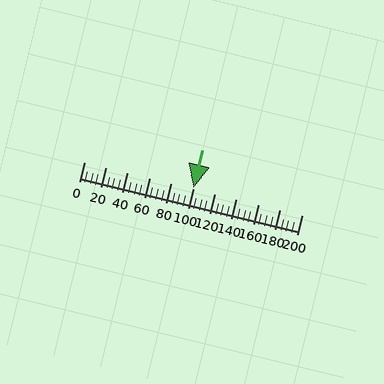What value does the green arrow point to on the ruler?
The green arrow points to approximately 100.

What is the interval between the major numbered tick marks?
The major tick marks are spaced 20 units apart.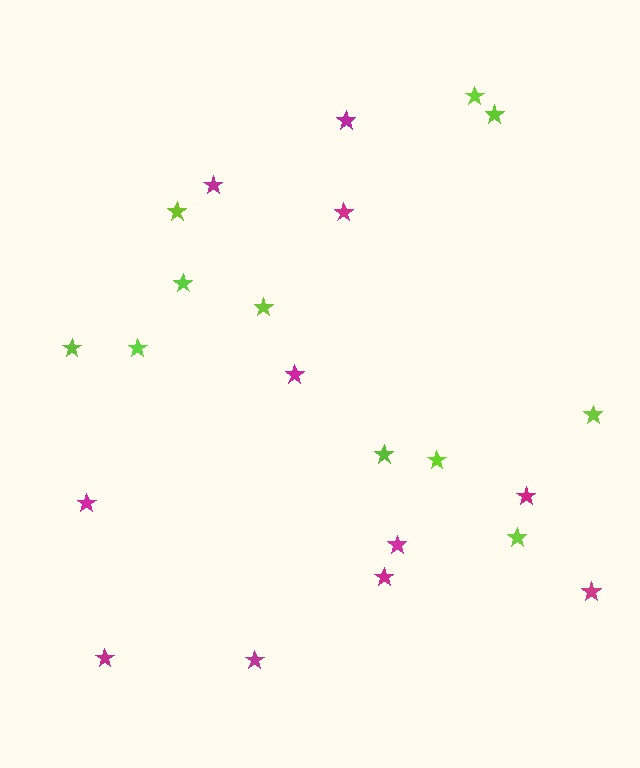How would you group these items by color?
There are 2 groups: one group of magenta stars (11) and one group of lime stars (11).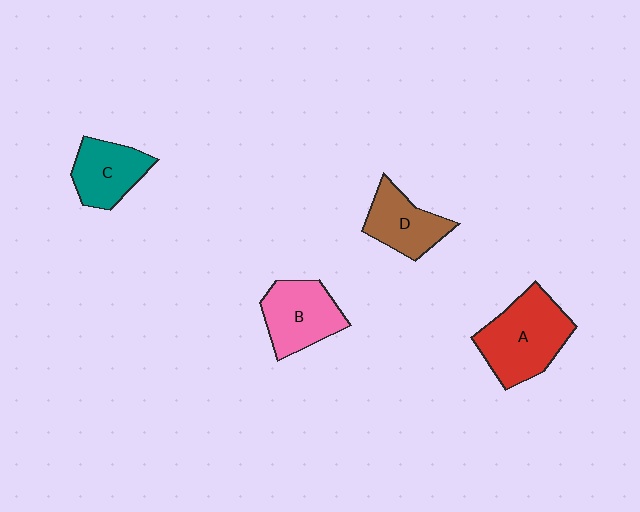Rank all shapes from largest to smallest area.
From largest to smallest: A (red), B (pink), C (teal), D (brown).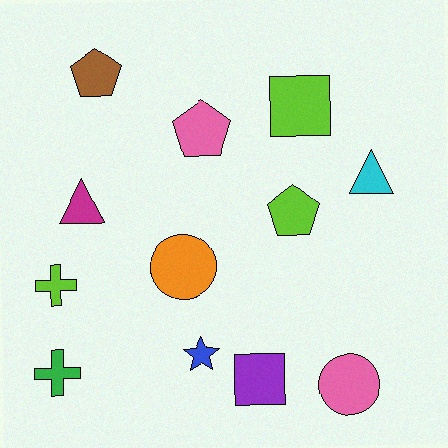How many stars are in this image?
There is 1 star.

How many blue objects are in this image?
There is 1 blue object.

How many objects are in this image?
There are 12 objects.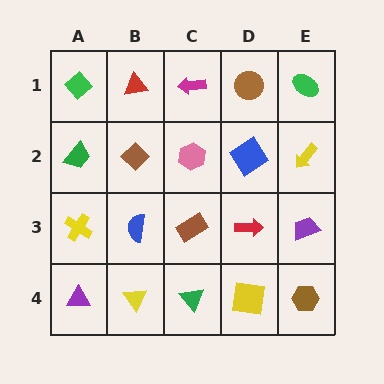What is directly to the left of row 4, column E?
A yellow square.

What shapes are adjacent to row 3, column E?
A yellow arrow (row 2, column E), a brown hexagon (row 4, column E), a red arrow (row 3, column D).